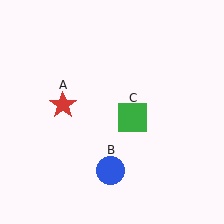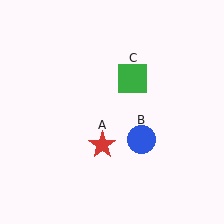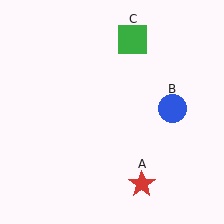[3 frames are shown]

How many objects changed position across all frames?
3 objects changed position: red star (object A), blue circle (object B), green square (object C).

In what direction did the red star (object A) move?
The red star (object A) moved down and to the right.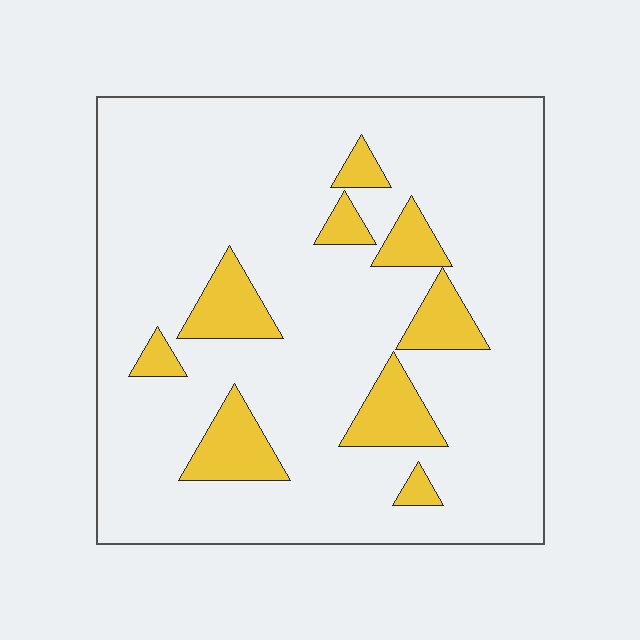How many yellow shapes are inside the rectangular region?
9.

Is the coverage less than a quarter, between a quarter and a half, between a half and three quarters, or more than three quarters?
Less than a quarter.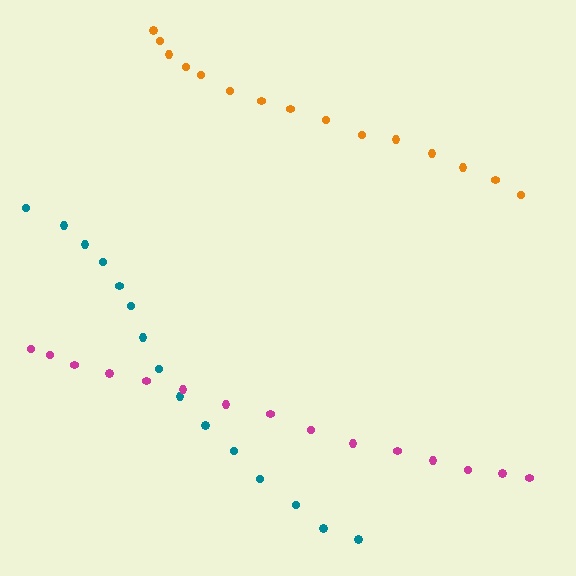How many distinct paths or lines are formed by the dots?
There are 3 distinct paths.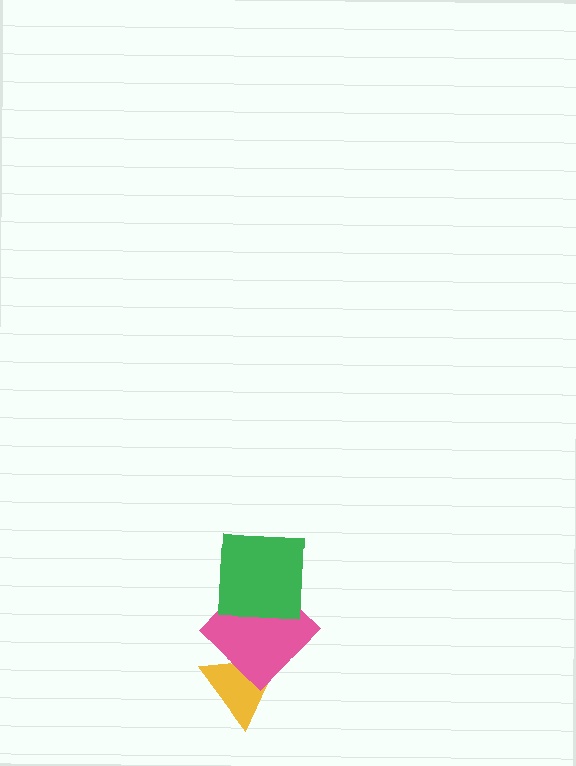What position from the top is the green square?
The green square is 1st from the top.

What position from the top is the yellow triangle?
The yellow triangle is 3rd from the top.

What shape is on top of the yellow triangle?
The pink diamond is on top of the yellow triangle.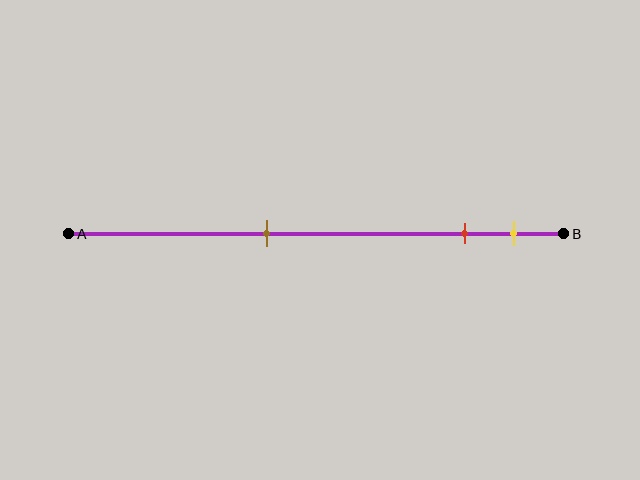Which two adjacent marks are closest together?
The red and yellow marks are the closest adjacent pair.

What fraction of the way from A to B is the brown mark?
The brown mark is approximately 40% (0.4) of the way from A to B.